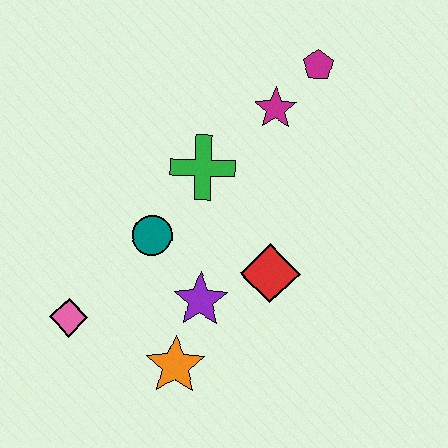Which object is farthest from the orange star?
The magenta pentagon is farthest from the orange star.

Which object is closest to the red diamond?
The purple star is closest to the red diamond.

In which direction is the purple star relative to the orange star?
The purple star is above the orange star.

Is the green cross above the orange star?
Yes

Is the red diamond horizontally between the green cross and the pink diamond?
No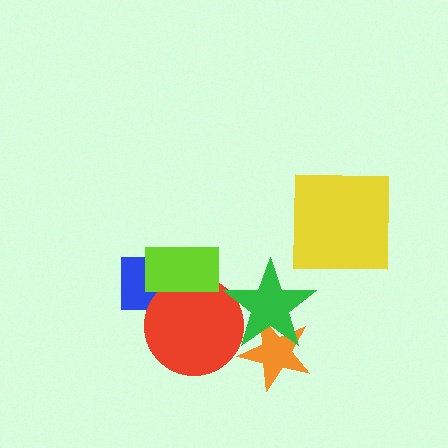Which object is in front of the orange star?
The green star is in front of the orange star.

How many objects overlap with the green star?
2 objects overlap with the green star.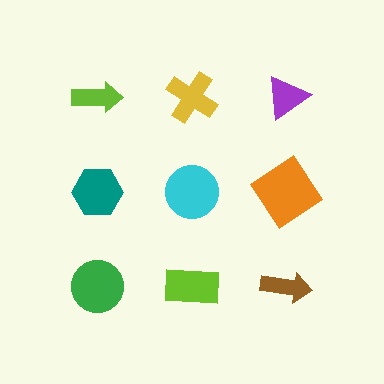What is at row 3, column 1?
A green circle.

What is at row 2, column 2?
A cyan circle.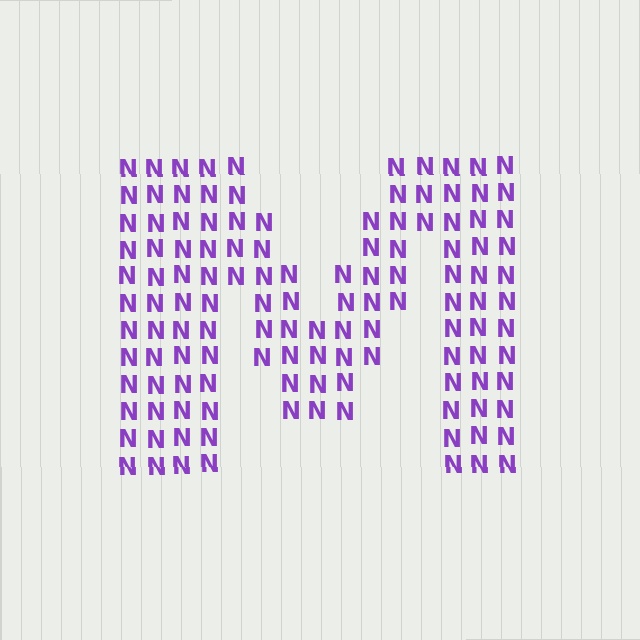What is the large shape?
The large shape is the letter M.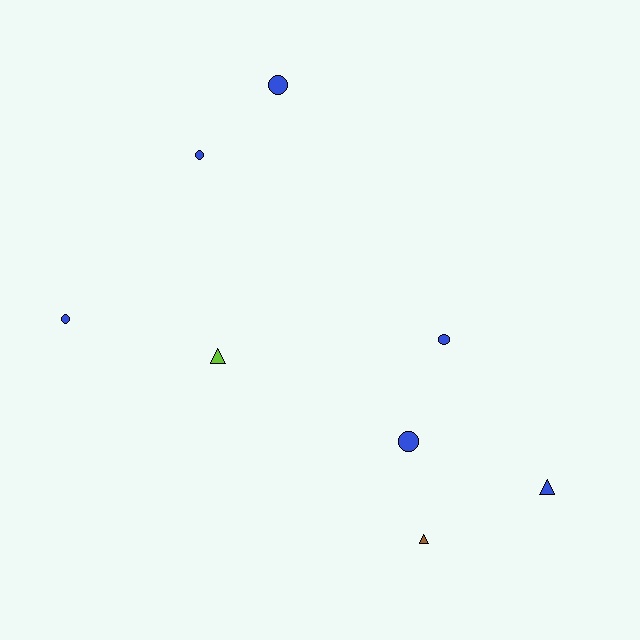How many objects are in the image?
There are 8 objects.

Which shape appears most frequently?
Circle, with 5 objects.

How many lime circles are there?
There are no lime circles.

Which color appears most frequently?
Blue, with 6 objects.